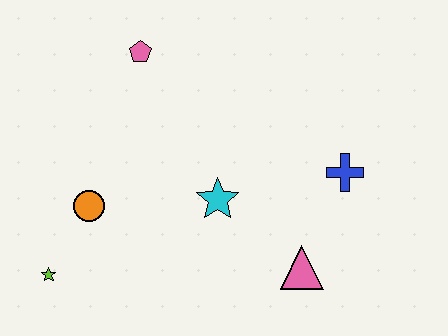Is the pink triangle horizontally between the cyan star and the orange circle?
No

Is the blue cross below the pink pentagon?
Yes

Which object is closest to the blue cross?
The pink triangle is closest to the blue cross.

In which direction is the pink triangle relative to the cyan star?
The pink triangle is to the right of the cyan star.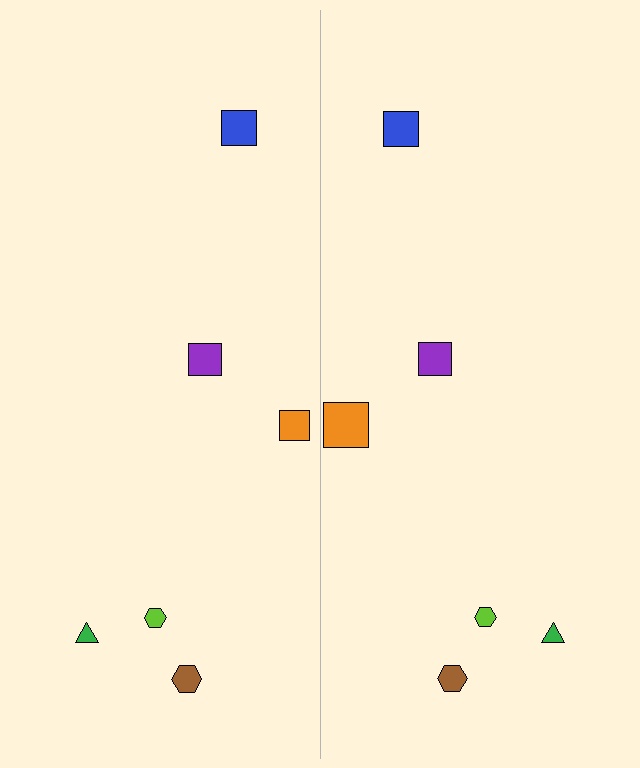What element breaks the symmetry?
The orange square on the right side has a different size than its mirror counterpart.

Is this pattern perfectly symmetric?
No, the pattern is not perfectly symmetric. The orange square on the right side has a different size than its mirror counterpart.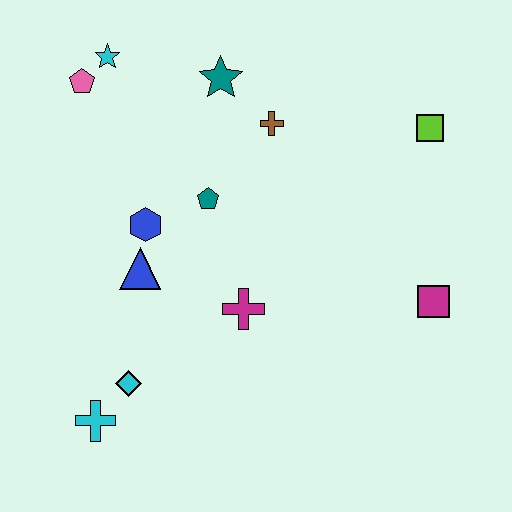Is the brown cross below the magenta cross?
No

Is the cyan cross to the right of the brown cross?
No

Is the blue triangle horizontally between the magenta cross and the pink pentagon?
Yes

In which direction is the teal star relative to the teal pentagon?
The teal star is above the teal pentagon.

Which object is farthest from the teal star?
The cyan cross is farthest from the teal star.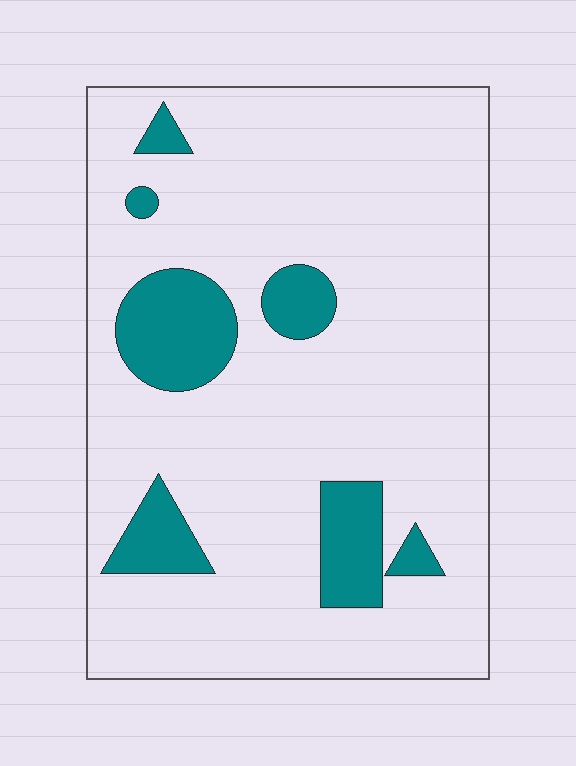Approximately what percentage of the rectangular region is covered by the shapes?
Approximately 15%.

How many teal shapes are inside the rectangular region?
7.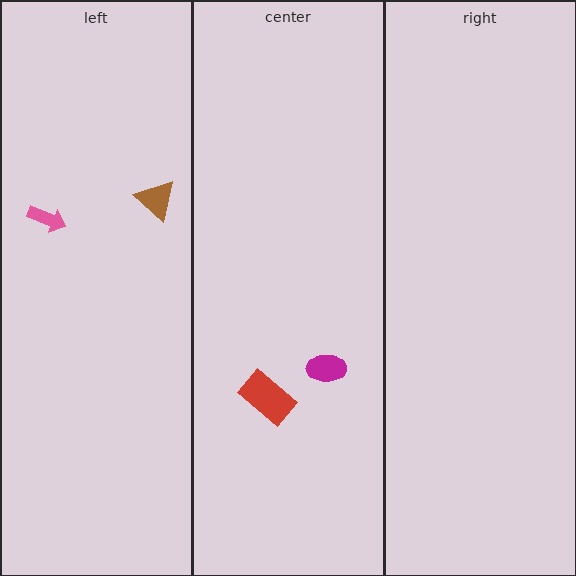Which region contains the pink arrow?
The left region.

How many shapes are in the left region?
2.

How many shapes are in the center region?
2.